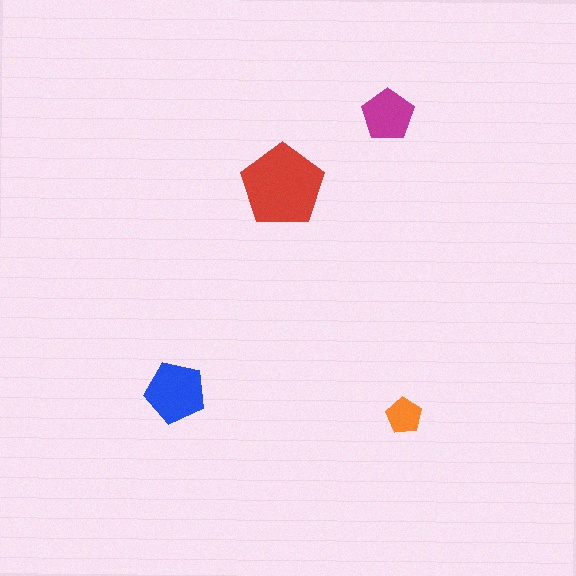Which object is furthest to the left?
The blue pentagon is leftmost.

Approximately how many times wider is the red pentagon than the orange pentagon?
About 2.5 times wider.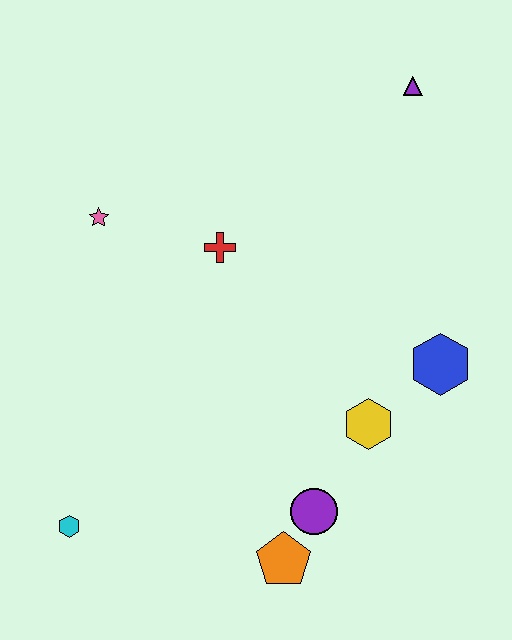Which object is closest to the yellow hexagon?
The blue hexagon is closest to the yellow hexagon.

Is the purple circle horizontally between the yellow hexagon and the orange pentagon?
Yes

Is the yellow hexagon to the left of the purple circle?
No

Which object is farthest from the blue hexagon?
The cyan hexagon is farthest from the blue hexagon.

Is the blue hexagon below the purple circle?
No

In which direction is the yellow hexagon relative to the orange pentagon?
The yellow hexagon is above the orange pentagon.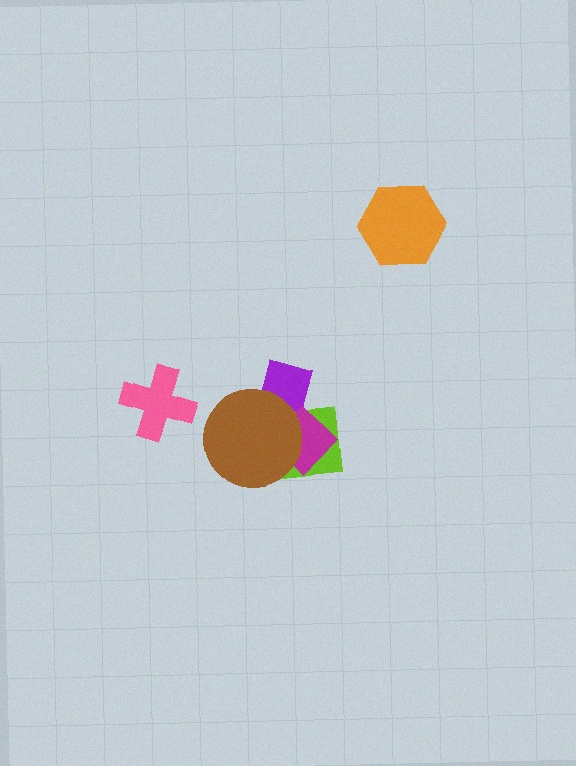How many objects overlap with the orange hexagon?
0 objects overlap with the orange hexagon.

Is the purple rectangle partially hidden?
Yes, it is partially covered by another shape.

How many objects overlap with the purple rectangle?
3 objects overlap with the purple rectangle.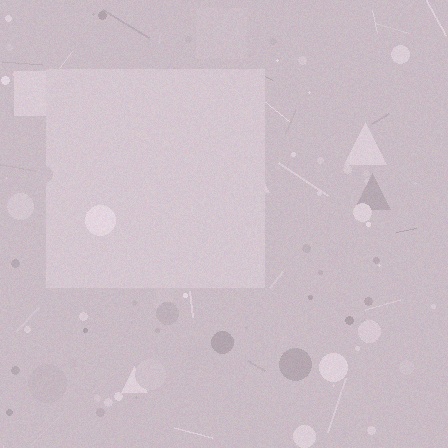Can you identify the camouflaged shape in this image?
The camouflaged shape is a square.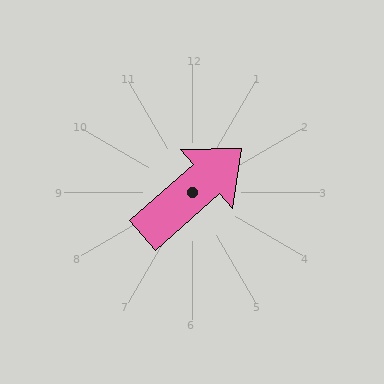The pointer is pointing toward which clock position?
Roughly 2 o'clock.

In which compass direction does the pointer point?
Northeast.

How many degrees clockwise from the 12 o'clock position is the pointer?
Approximately 49 degrees.